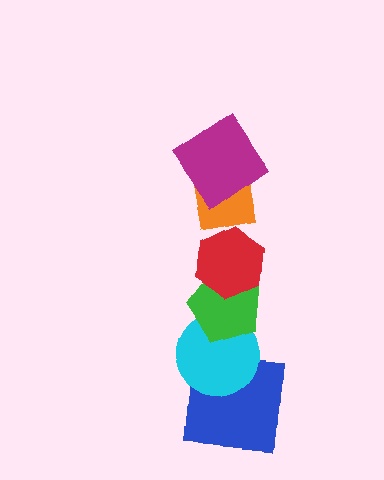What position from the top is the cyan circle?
The cyan circle is 5th from the top.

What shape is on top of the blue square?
The cyan circle is on top of the blue square.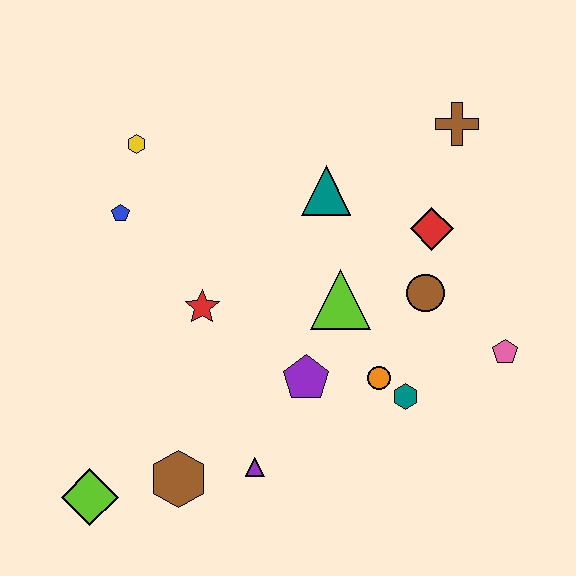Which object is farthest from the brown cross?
The lime diamond is farthest from the brown cross.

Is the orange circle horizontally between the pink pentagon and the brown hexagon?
Yes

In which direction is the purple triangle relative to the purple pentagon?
The purple triangle is below the purple pentagon.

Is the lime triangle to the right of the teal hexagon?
No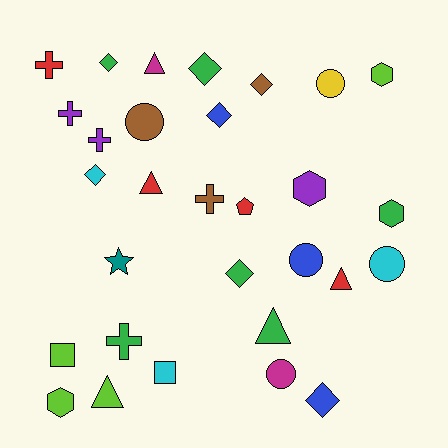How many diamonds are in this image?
There are 7 diamonds.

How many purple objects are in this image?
There are 3 purple objects.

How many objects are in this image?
There are 30 objects.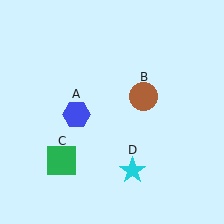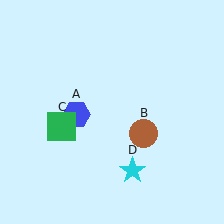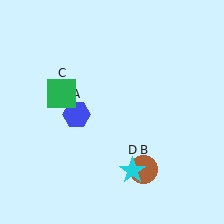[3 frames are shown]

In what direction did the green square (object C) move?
The green square (object C) moved up.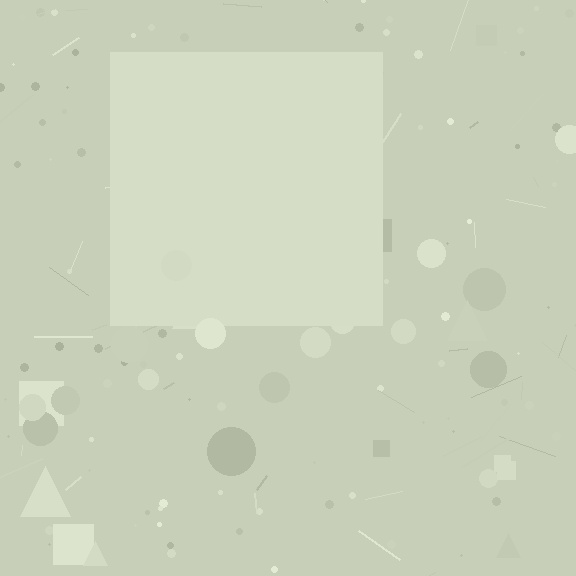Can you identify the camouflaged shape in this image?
The camouflaged shape is a square.